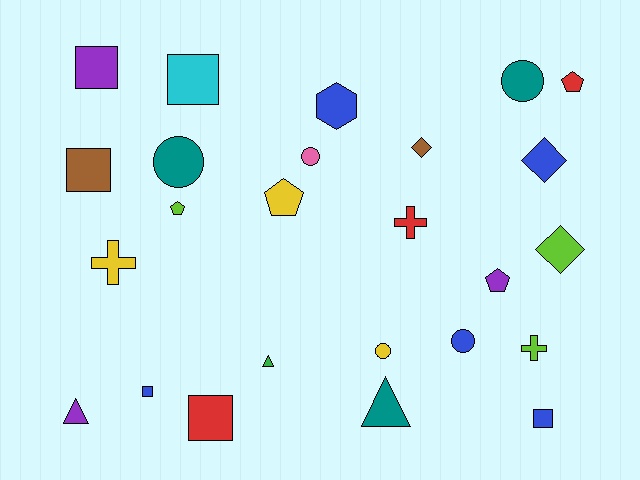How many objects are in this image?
There are 25 objects.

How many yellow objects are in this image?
There are 3 yellow objects.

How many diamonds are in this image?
There are 3 diamonds.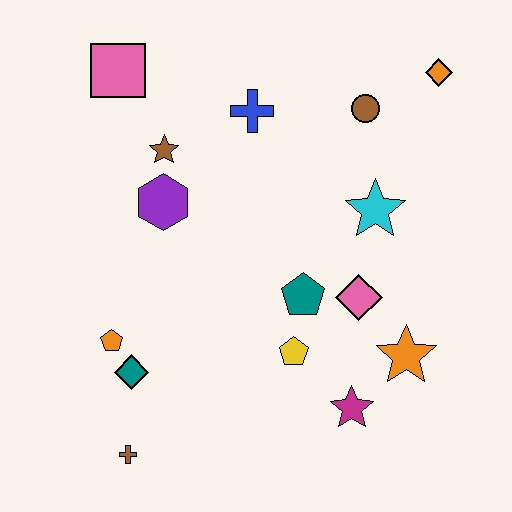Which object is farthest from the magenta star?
The pink square is farthest from the magenta star.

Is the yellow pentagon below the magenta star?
No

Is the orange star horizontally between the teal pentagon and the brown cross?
No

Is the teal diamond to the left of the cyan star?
Yes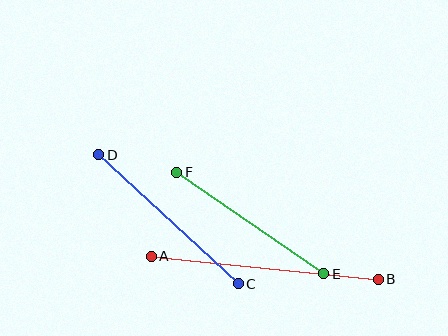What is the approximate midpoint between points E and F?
The midpoint is at approximately (250, 223) pixels.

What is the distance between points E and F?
The distance is approximately 179 pixels.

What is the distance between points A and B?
The distance is approximately 228 pixels.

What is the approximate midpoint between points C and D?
The midpoint is at approximately (169, 219) pixels.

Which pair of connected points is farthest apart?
Points A and B are farthest apart.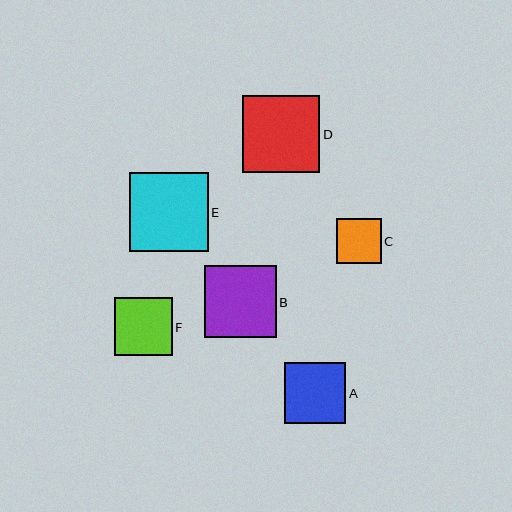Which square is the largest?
Square E is the largest with a size of approximately 79 pixels.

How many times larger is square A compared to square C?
Square A is approximately 1.4 times the size of square C.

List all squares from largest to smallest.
From largest to smallest: E, D, B, A, F, C.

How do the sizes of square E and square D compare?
Square E and square D are approximately the same size.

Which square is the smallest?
Square C is the smallest with a size of approximately 45 pixels.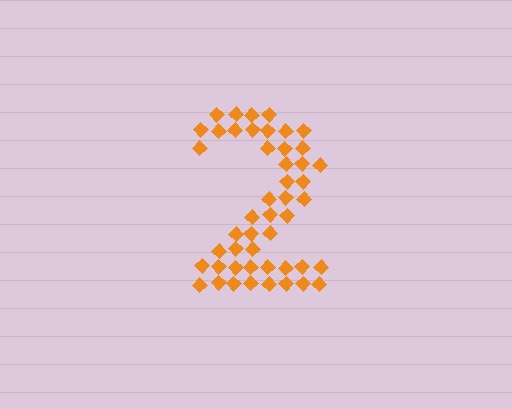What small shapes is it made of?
It is made of small diamonds.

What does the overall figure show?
The overall figure shows the digit 2.